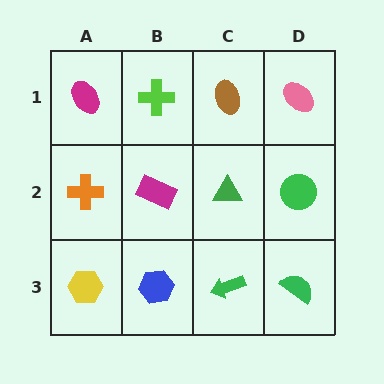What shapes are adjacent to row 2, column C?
A brown ellipse (row 1, column C), a green arrow (row 3, column C), a magenta rectangle (row 2, column B), a green circle (row 2, column D).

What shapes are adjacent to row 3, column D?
A green circle (row 2, column D), a green arrow (row 3, column C).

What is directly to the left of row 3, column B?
A yellow hexagon.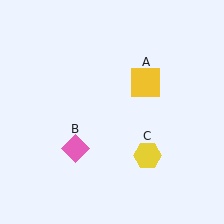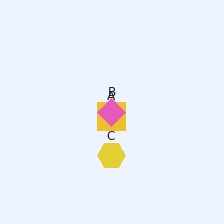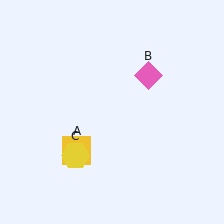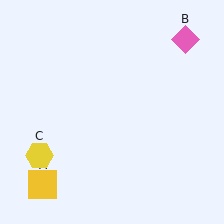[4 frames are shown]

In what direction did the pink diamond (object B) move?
The pink diamond (object B) moved up and to the right.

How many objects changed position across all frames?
3 objects changed position: yellow square (object A), pink diamond (object B), yellow hexagon (object C).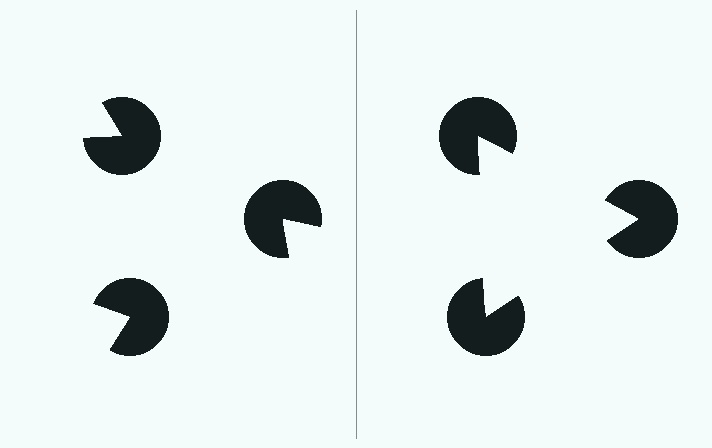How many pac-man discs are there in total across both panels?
6 — 3 on each side.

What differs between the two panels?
The pac-man discs are positioned identically on both sides; only the wedge orientations differ. On the right they align to a triangle; on the left they are misaligned.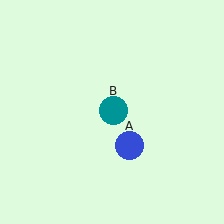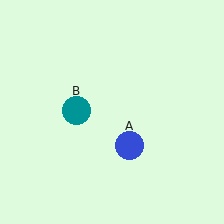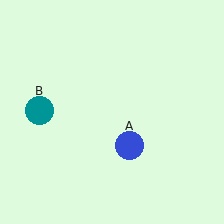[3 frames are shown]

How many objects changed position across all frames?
1 object changed position: teal circle (object B).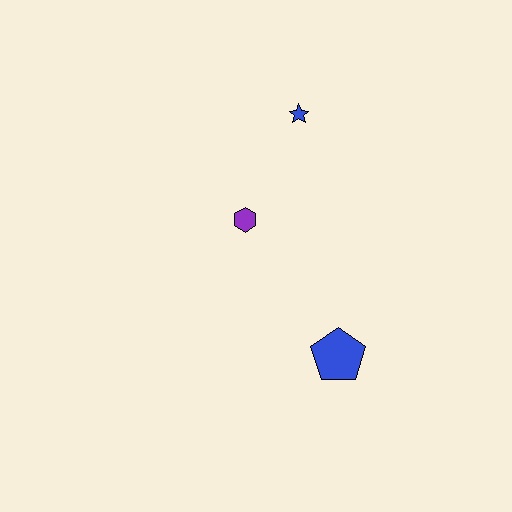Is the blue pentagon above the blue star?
No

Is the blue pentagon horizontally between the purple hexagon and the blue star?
No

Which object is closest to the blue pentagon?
The purple hexagon is closest to the blue pentagon.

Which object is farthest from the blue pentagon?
The blue star is farthest from the blue pentagon.